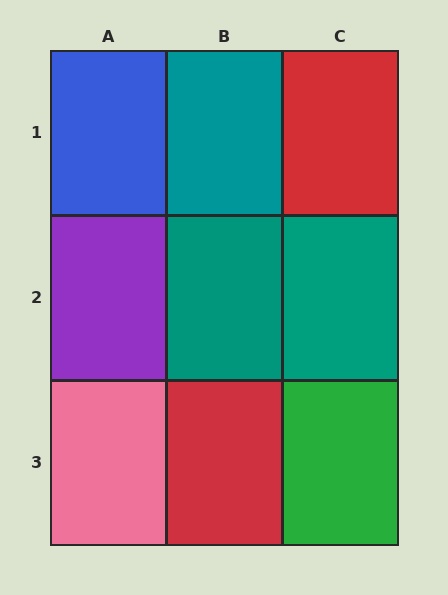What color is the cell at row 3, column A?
Pink.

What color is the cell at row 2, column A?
Purple.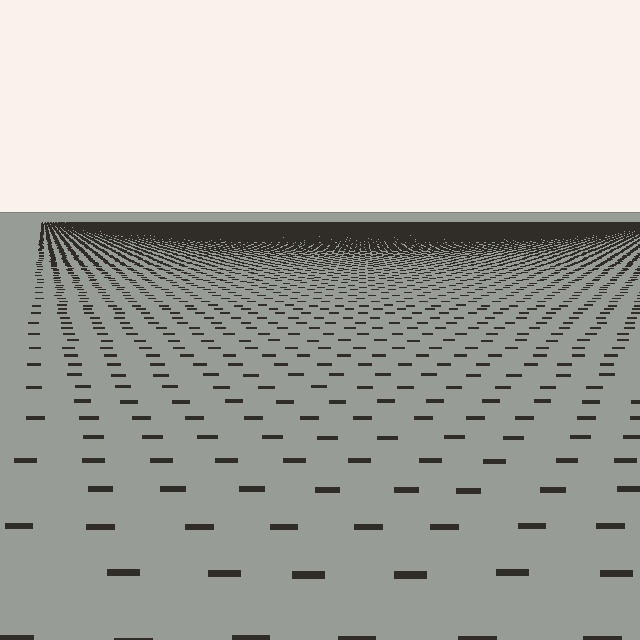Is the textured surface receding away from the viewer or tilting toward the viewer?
The surface is receding away from the viewer. Texture elements get smaller and denser toward the top.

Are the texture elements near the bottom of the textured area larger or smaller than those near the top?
Larger. Near the bottom, elements are closer to the viewer and appear at a bigger on-screen size.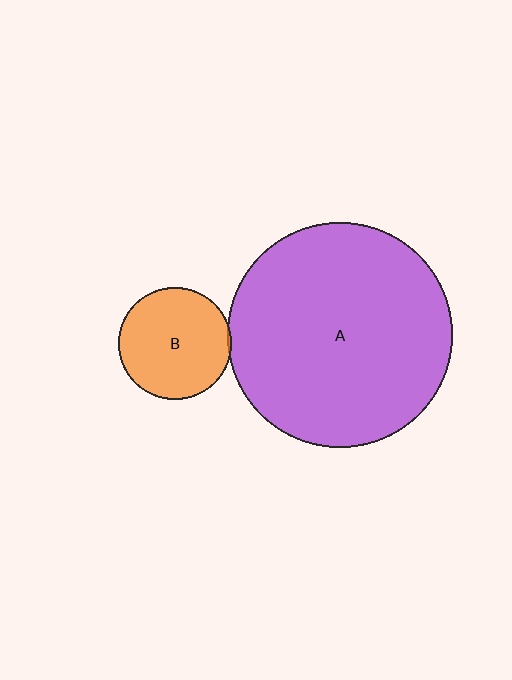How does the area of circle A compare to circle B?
Approximately 4.0 times.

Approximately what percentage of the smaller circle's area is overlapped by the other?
Approximately 5%.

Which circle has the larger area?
Circle A (purple).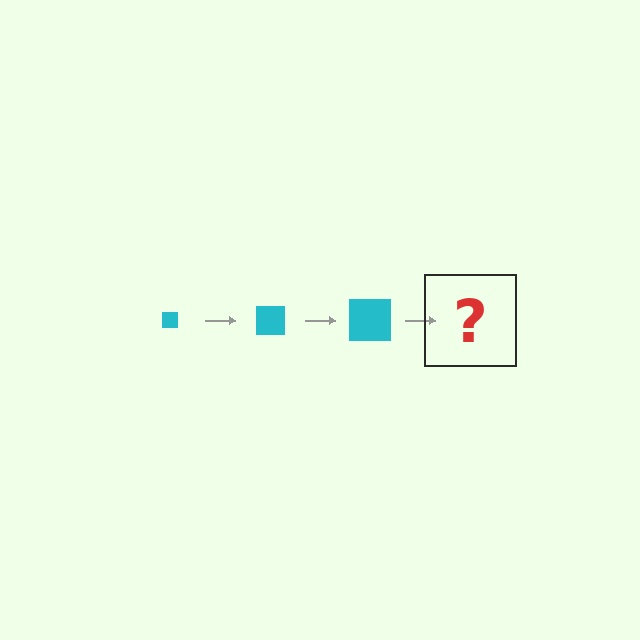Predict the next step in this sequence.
The next step is a cyan square, larger than the previous one.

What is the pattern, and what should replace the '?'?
The pattern is that the square gets progressively larger each step. The '?' should be a cyan square, larger than the previous one.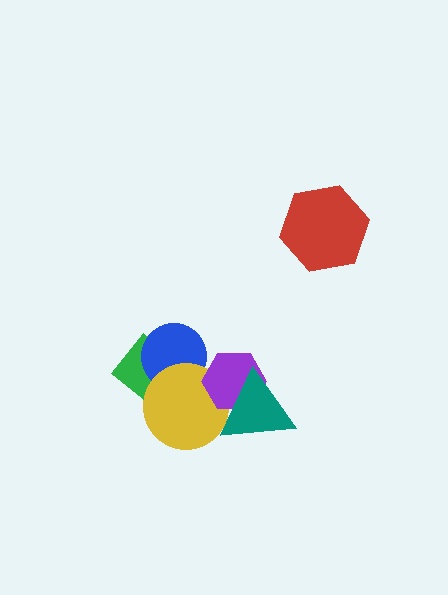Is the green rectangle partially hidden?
Yes, it is partially covered by another shape.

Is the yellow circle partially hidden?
Yes, it is partially covered by another shape.